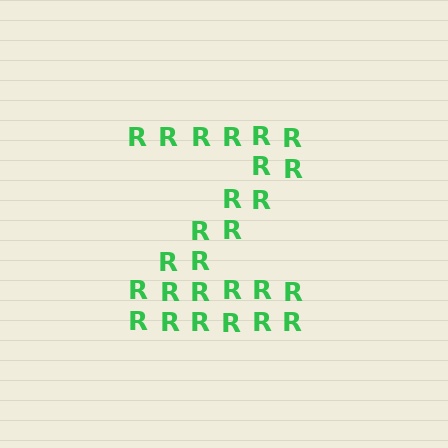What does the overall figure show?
The overall figure shows the letter Z.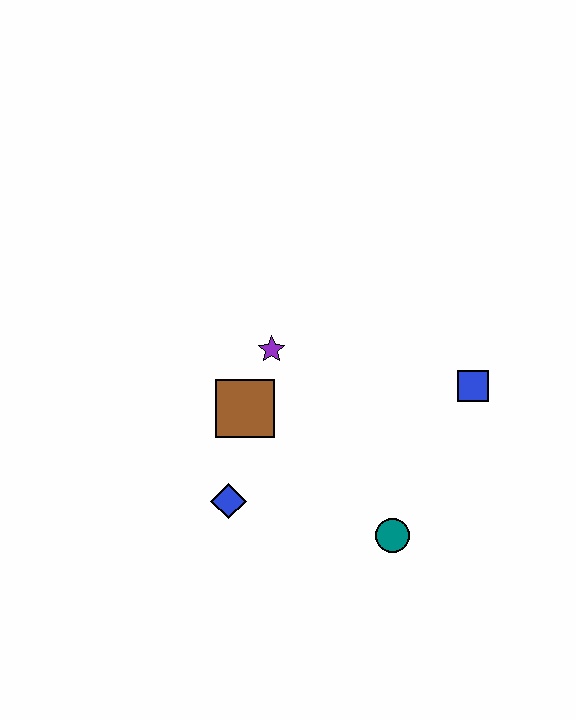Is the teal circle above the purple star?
No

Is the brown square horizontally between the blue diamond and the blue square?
Yes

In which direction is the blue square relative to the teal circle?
The blue square is above the teal circle.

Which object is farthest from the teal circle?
The purple star is farthest from the teal circle.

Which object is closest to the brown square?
The purple star is closest to the brown square.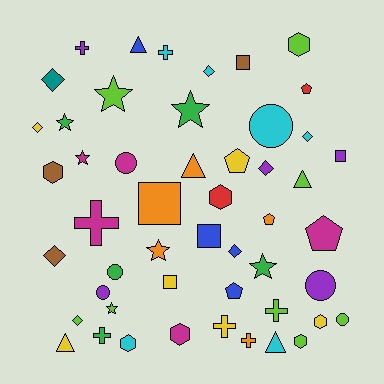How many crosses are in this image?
There are 7 crosses.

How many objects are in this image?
There are 50 objects.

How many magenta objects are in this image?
There are 5 magenta objects.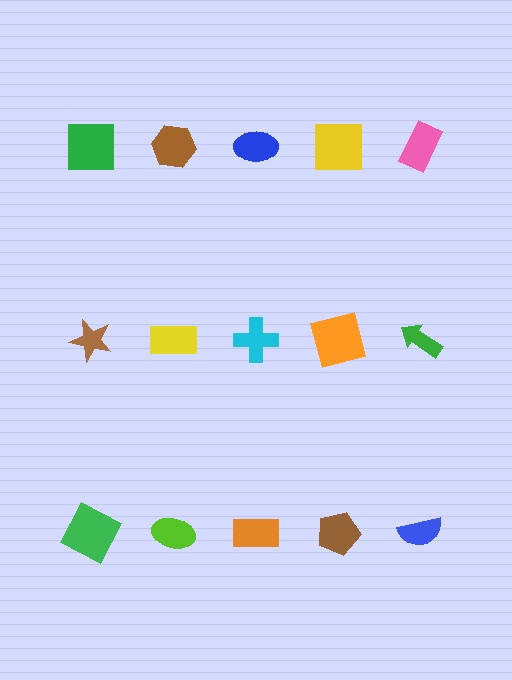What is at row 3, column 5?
A blue semicircle.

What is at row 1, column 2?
A brown hexagon.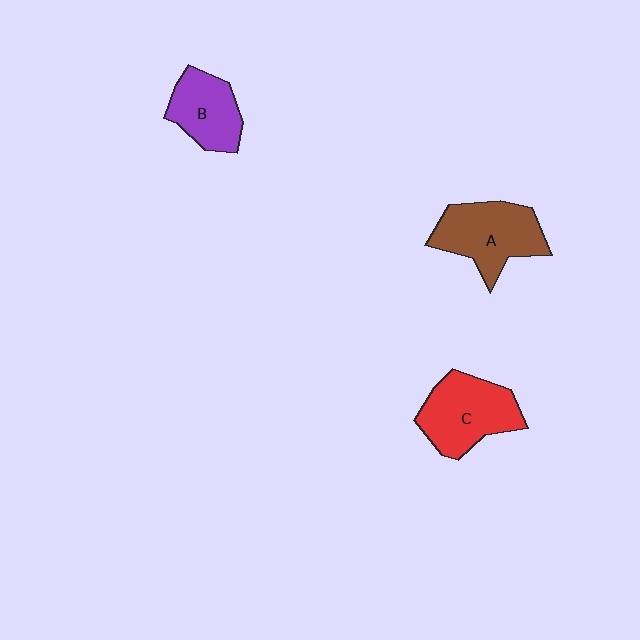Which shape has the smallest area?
Shape B (purple).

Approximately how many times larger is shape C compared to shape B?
Approximately 1.3 times.